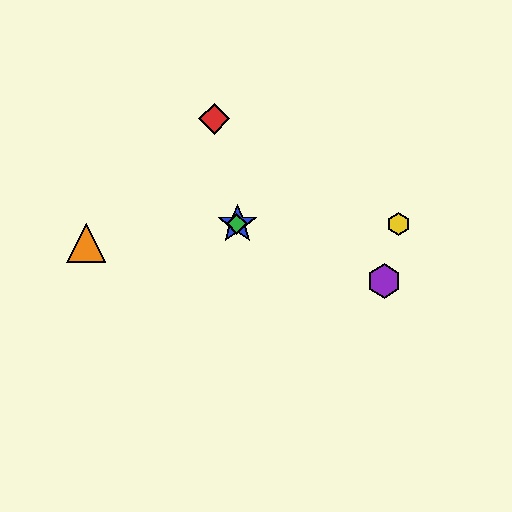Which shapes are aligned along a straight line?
The blue star, the green diamond, the purple hexagon are aligned along a straight line.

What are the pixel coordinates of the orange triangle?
The orange triangle is at (86, 243).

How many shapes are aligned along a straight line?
3 shapes (the blue star, the green diamond, the purple hexagon) are aligned along a straight line.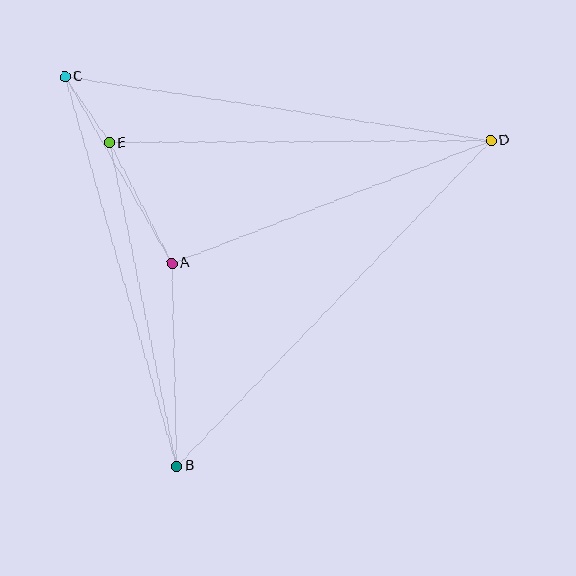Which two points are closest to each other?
Points C and E are closest to each other.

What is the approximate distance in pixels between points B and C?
The distance between B and C is approximately 405 pixels.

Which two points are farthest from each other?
Points B and D are farthest from each other.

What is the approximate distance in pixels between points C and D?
The distance between C and D is approximately 431 pixels.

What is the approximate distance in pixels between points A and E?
The distance between A and E is approximately 135 pixels.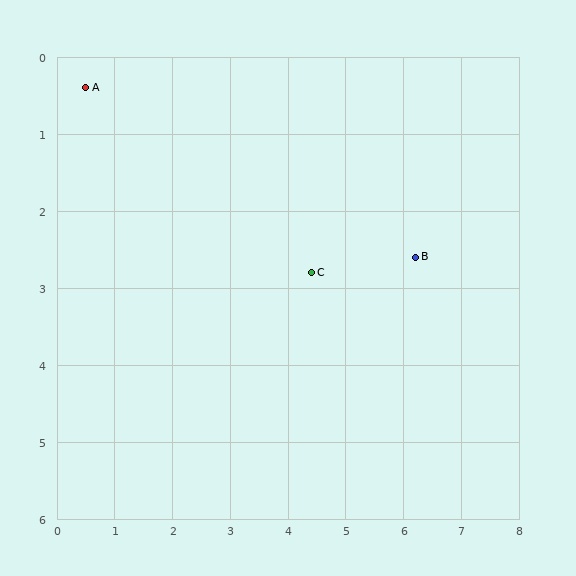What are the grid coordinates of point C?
Point C is at approximately (4.4, 2.8).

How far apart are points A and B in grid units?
Points A and B are about 6.1 grid units apart.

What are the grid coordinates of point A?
Point A is at approximately (0.5, 0.4).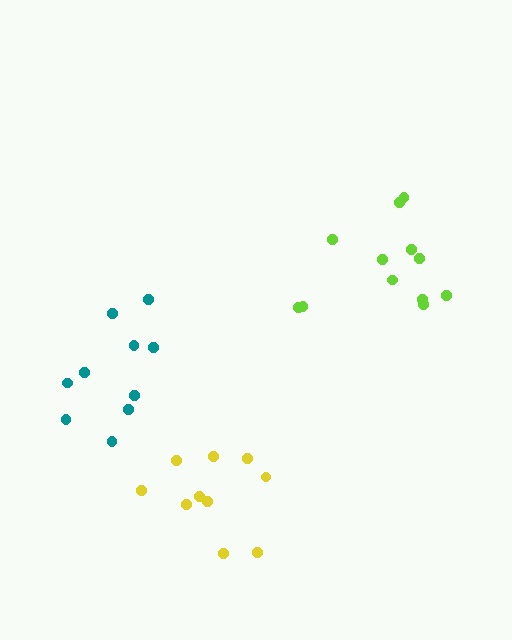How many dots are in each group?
Group 1: 12 dots, Group 2: 10 dots, Group 3: 10 dots (32 total).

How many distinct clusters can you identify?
There are 3 distinct clusters.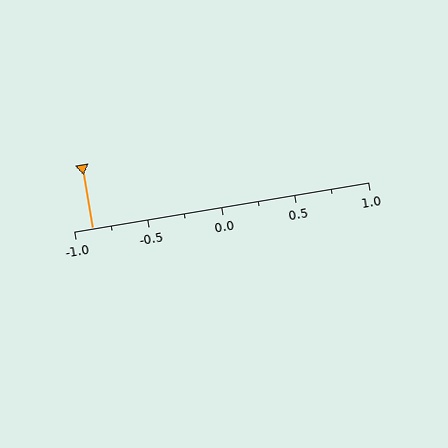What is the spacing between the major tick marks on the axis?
The major ticks are spaced 0.5 apart.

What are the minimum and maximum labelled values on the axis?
The axis runs from -1.0 to 1.0.